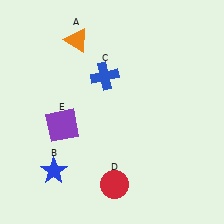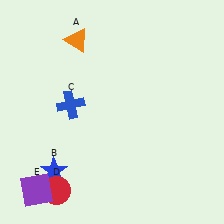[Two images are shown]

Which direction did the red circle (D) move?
The red circle (D) moved left.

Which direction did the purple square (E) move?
The purple square (E) moved down.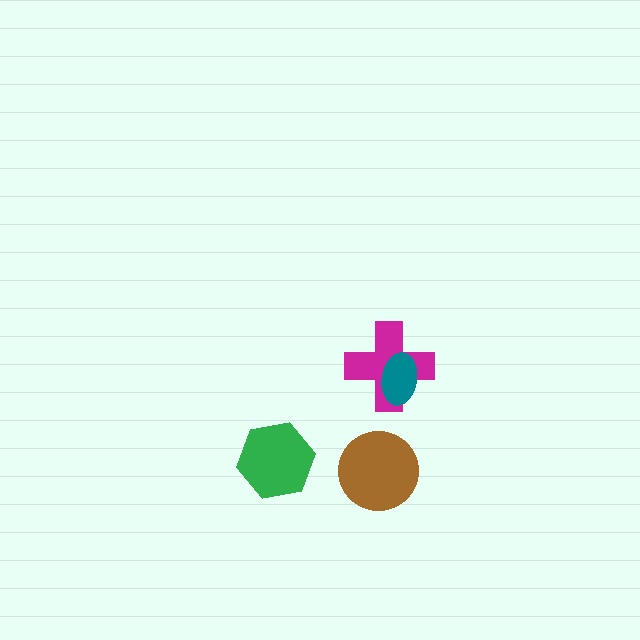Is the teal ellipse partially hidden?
No, no other shape covers it.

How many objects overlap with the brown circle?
0 objects overlap with the brown circle.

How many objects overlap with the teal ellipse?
1 object overlaps with the teal ellipse.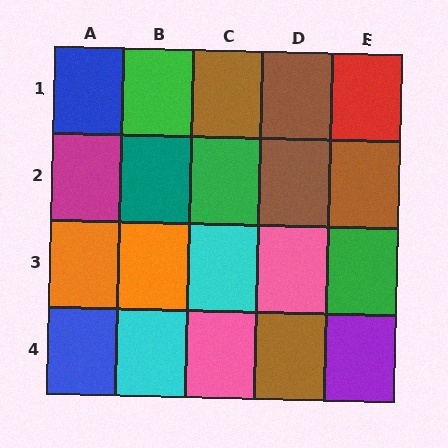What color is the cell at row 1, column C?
Brown.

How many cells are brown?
5 cells are brown.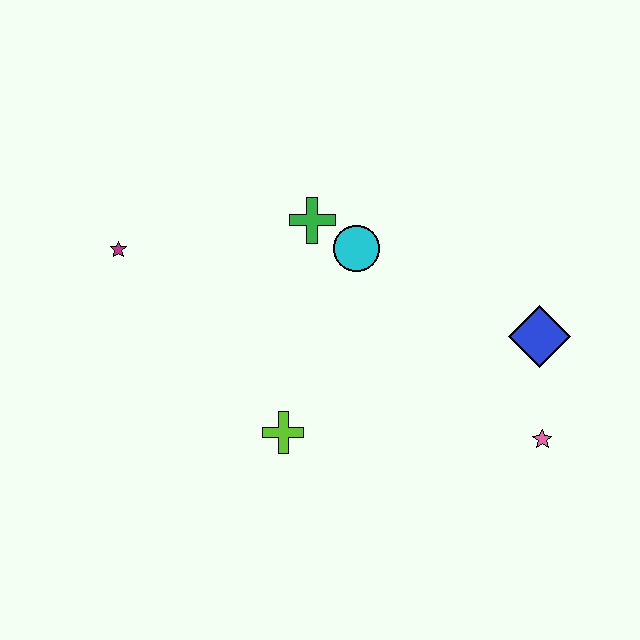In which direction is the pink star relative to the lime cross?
The pink star is to the right of the lime cross.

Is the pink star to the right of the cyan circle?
Yes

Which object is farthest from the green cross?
The pink star is farthest from the green cross.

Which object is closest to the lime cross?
The cyan circle is closest to the lime cross.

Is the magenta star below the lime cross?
No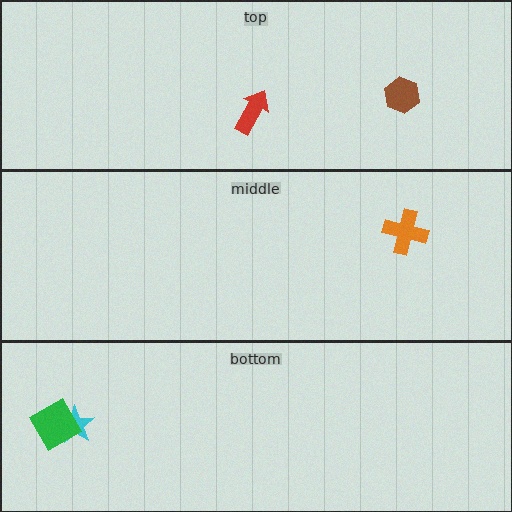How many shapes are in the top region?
2.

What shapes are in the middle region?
The orange cross.